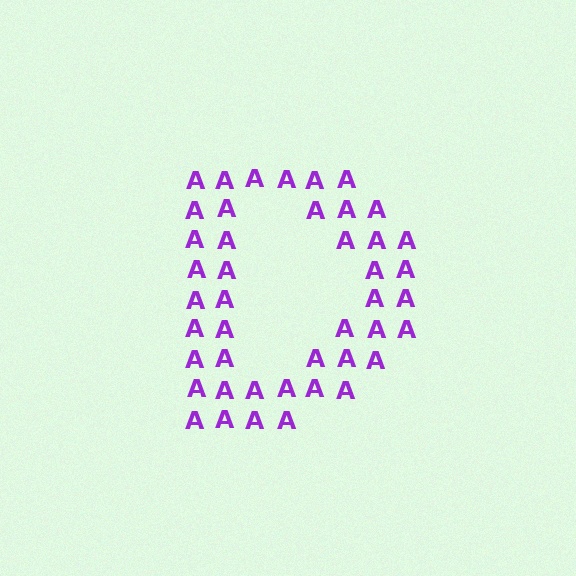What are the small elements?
The small elements are letter A's.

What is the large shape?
The large shape is the letter D.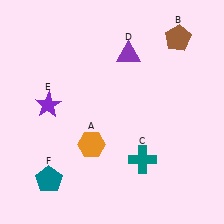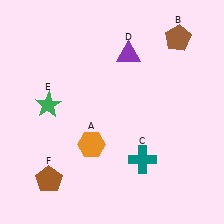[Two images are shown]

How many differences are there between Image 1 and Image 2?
There are 2 differences between the two images.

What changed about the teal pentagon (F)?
In Image 1, F is teal. In Image 2, it changed to brown.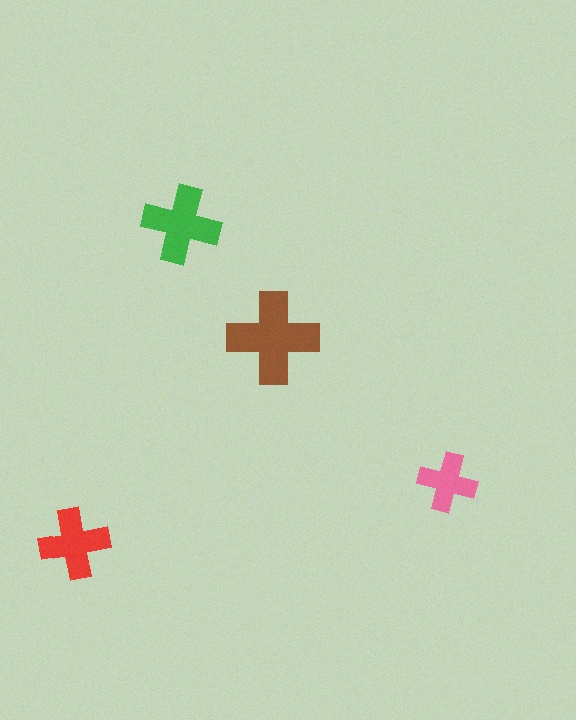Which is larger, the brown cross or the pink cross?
The brown one.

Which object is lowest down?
The red cross is bottommost.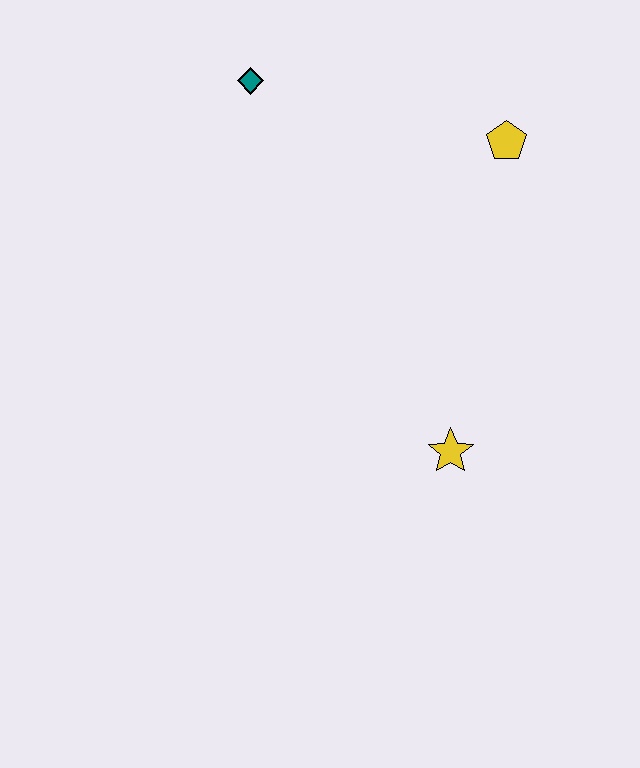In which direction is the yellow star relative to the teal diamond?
The yellow star is below the teal diamond.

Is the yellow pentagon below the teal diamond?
Yes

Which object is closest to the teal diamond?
The yellow pentagon is closest to the teal diamond.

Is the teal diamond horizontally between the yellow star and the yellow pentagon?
No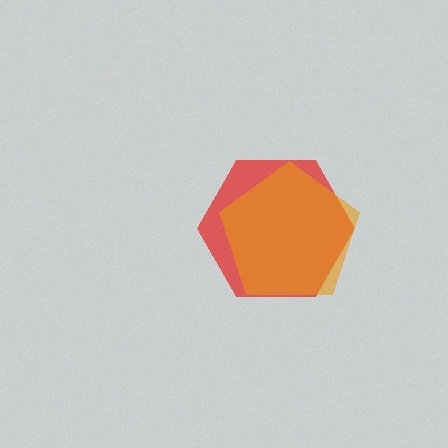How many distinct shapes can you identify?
There are 2 distinct shapes: a red hexagon, an orange pentagon.